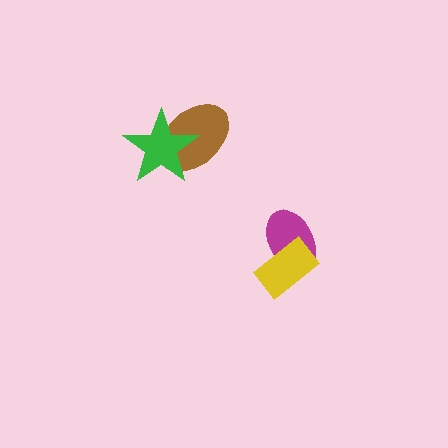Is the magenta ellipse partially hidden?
Yes, it is partially covered by another shape.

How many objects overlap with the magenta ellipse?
1 object overlaps with the magenta ellipse.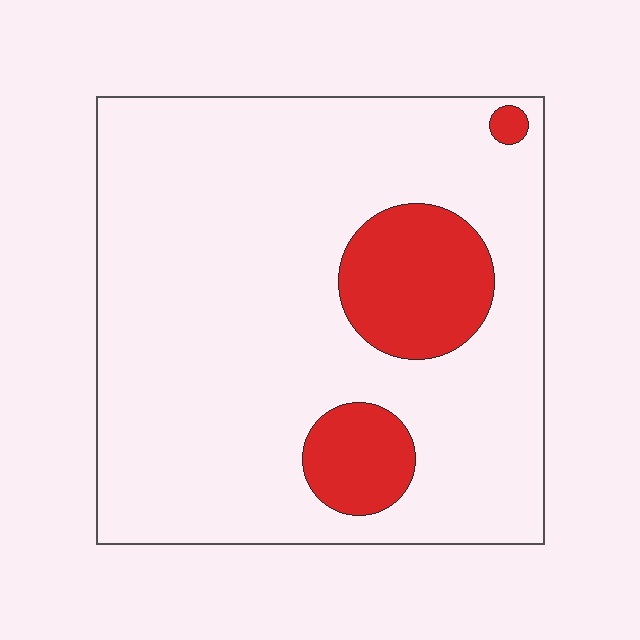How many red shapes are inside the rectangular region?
3.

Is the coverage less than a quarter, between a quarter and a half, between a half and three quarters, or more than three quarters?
Less than a quarter.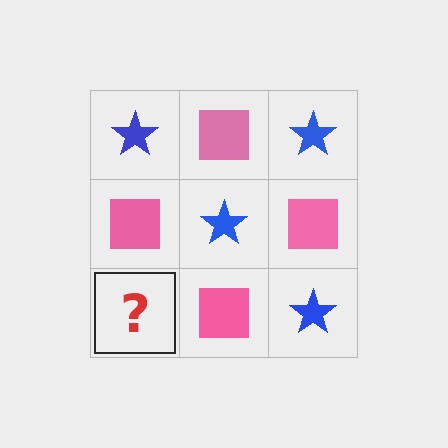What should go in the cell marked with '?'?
The missing cell should contain a blue star.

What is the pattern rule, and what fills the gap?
The rule is that it alternates blue star and pink square in a checkerboard pattern. The gap should be filled with a blue star.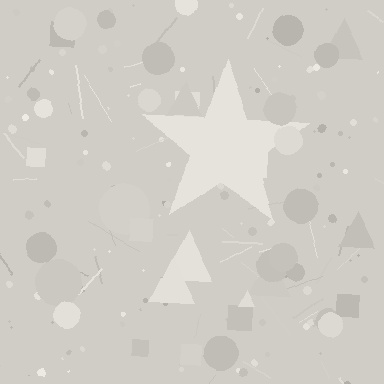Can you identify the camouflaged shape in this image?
The camouflaged shape is a star.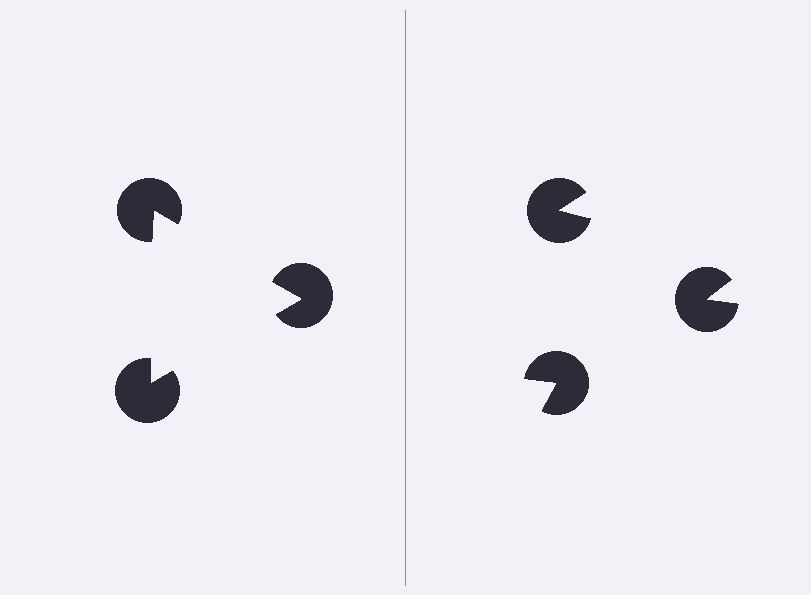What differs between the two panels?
The pac-man discs are positioned identically on both sides; only the wedge orientations differ. On the left they align to a triangle; on the right they are misaligned.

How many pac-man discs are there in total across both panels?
6 — 3 on each side.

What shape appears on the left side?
An illusory triangle.